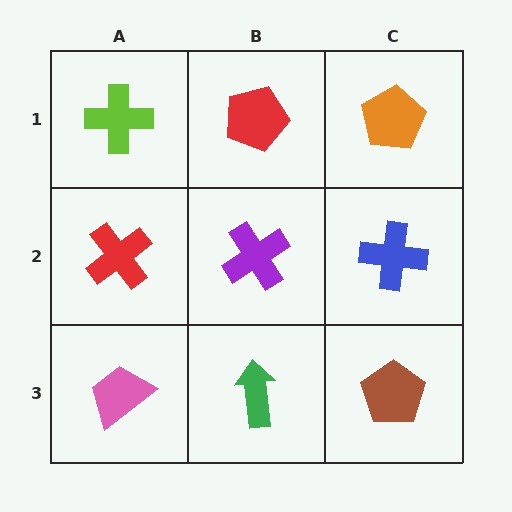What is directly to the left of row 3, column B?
A pink trapezoid.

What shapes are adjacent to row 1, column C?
A blue cross (row 2, column C), a red pentagon (row 1, column B).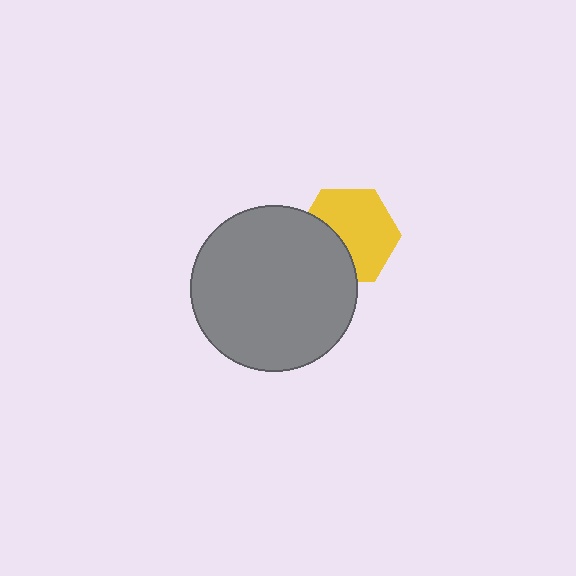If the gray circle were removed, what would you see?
You would see the complete yellow hexagon.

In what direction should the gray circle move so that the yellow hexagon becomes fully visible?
The gray circle should move toward the lower-left. That is the shortest direction to clear the overlap and leave the yellow hexagon fully visible.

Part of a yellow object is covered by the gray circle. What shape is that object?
It is a hexagon.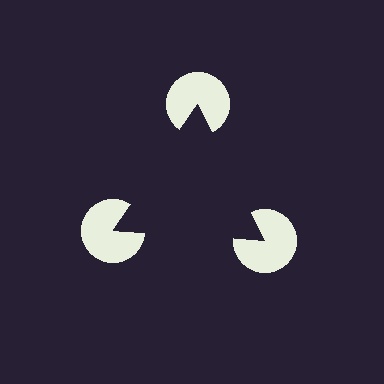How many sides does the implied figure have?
3 sides.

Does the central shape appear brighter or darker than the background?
It typically appears slightly darker than the background, even though no actual brightness change is drawn.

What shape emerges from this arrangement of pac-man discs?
An illusory triangle — its edges are inferred from the aligned wedge cuts in the pac-man discs, not physically drawn.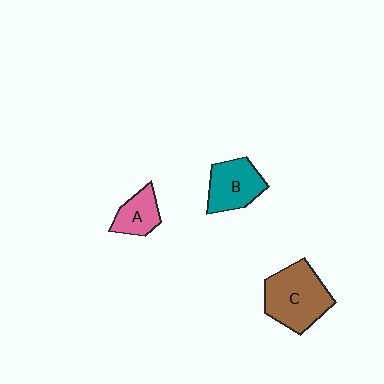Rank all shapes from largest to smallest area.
From largest to smallest: C (brown), B (teal), A (pink).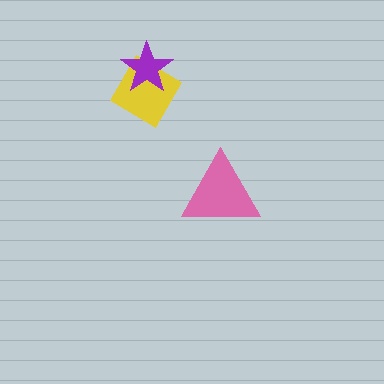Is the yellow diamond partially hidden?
Yes, it is partially covered by another shape.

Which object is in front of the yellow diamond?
The purple star is in front of the yellow diamond.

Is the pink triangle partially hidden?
No, no other shape covers it.